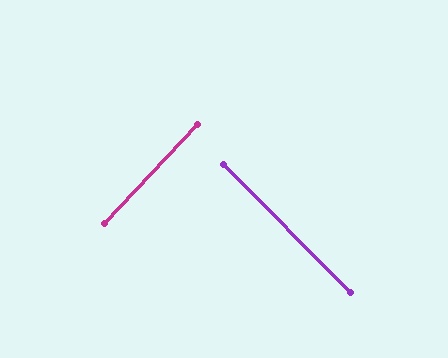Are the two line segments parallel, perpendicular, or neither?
Perpendicular — they meet at approximately 88°.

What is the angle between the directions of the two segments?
Approximately 88 degrees.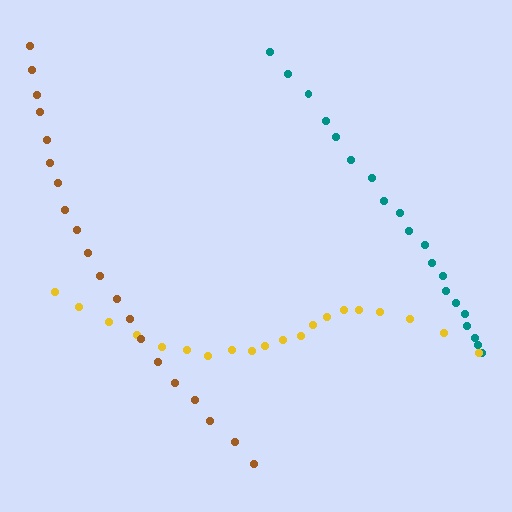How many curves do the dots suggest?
There are 3 distinct paths.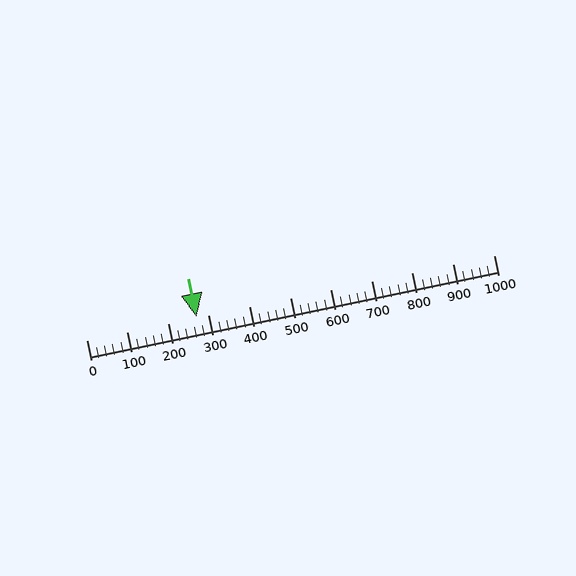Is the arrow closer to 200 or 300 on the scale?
The arrow is closer to 300.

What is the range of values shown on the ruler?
The ruler shows values from 0 to 1000.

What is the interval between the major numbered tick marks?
The major tick marks are spaced 100 units apart.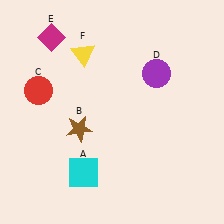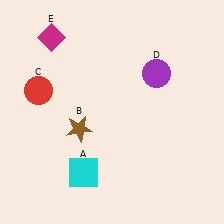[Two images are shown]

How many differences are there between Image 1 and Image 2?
There is 1 difference between the two images.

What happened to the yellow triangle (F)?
The yellow triangle (F) was removed in Image 2. It was in the top-left area of Image 1.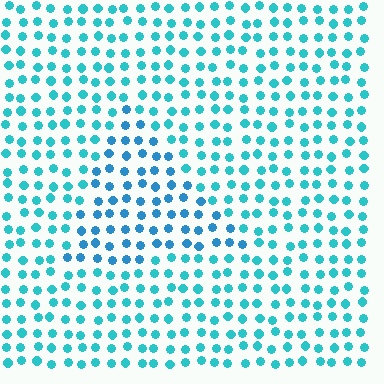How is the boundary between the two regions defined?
The boundary is defined purely by a slight shift in hue (about 22 degrees). Spacing, size, and orientation are identical on both sides.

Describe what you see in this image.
The image is filled with small cyan elements in a uniform arrangement. A triangle-shaped region is visible where the elements are tinted to a slightly different hue, forming a subtle color boundary.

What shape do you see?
I see a triangle.